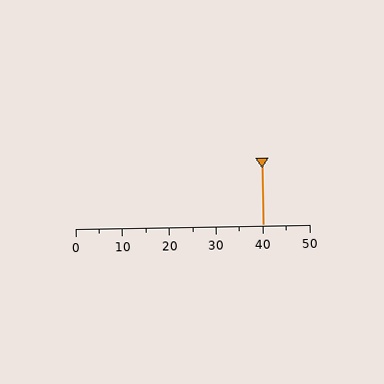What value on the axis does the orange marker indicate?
The marker indicates approximately 40.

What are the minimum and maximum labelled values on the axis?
The axis runs from 0 to 50.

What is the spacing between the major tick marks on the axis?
The major ticks are spaced 10 apart.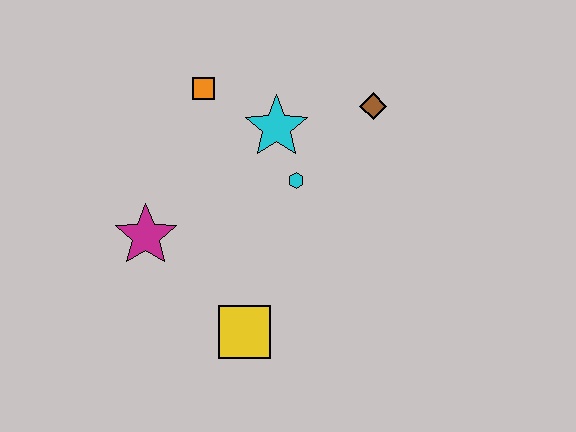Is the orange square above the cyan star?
Yes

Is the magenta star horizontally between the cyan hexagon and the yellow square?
No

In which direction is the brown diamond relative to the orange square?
The brown diamond is to the right of the orange square.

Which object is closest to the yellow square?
The magenta star is closest to the yellow square.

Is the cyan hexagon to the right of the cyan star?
Yes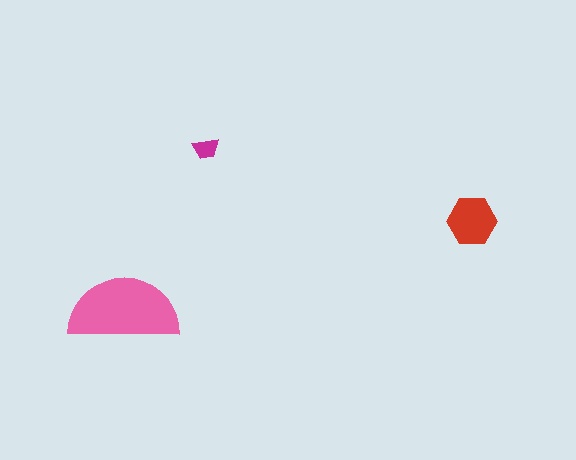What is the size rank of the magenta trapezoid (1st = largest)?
3rd.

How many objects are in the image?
There are 3 objects in the image.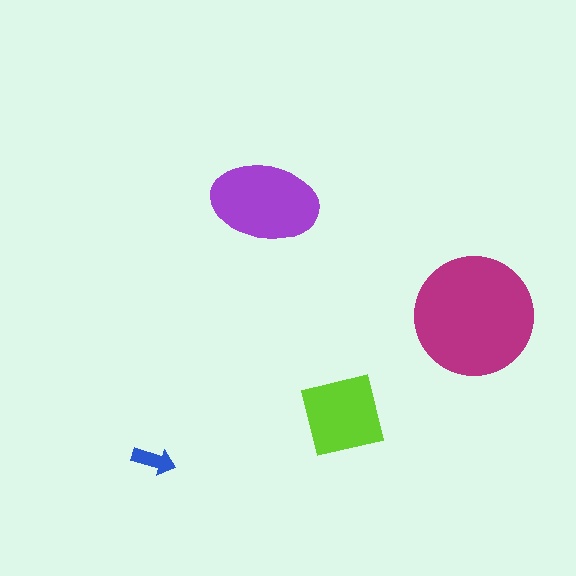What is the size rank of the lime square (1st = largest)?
3rd.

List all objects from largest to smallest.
The magenta circle, the purple ellipse, the lime square, the blue arrow.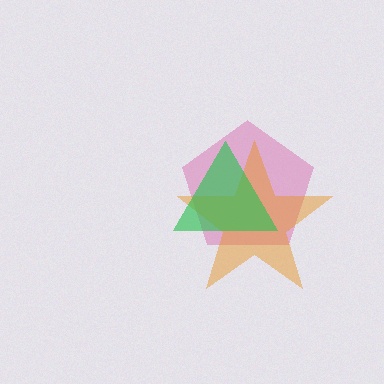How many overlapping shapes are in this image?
There are 3 overlapping shapes in the image.